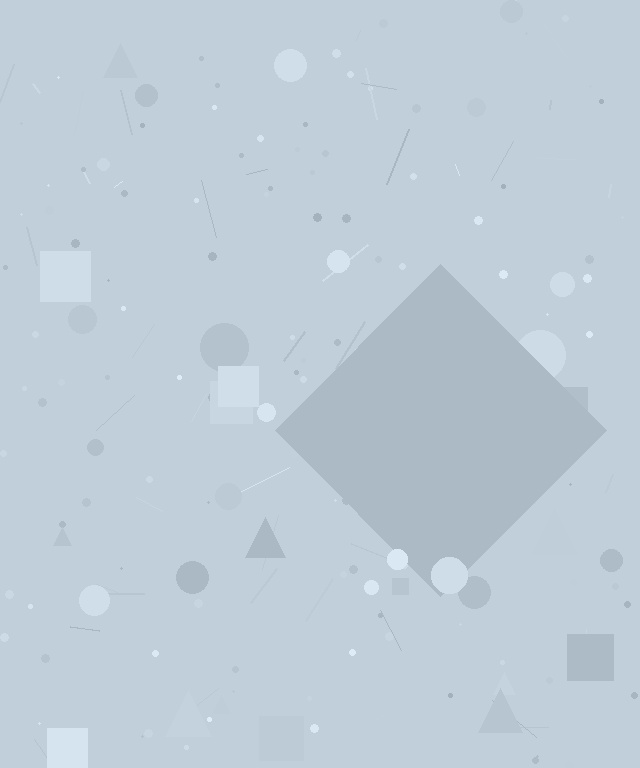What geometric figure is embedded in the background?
A diamond is embedded in the background.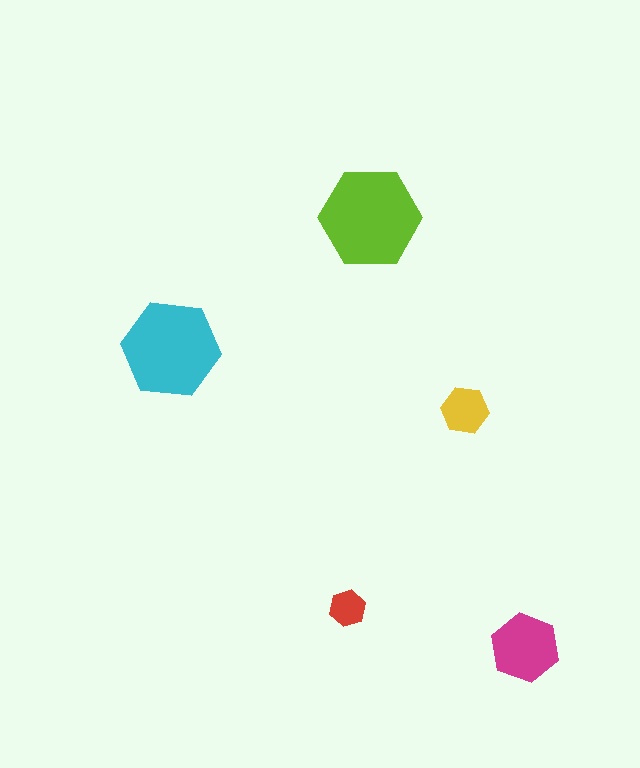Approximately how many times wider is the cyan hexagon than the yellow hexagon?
About 2 times wider.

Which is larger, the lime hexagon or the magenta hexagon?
The lime one.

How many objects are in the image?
There are 5 objects in the image.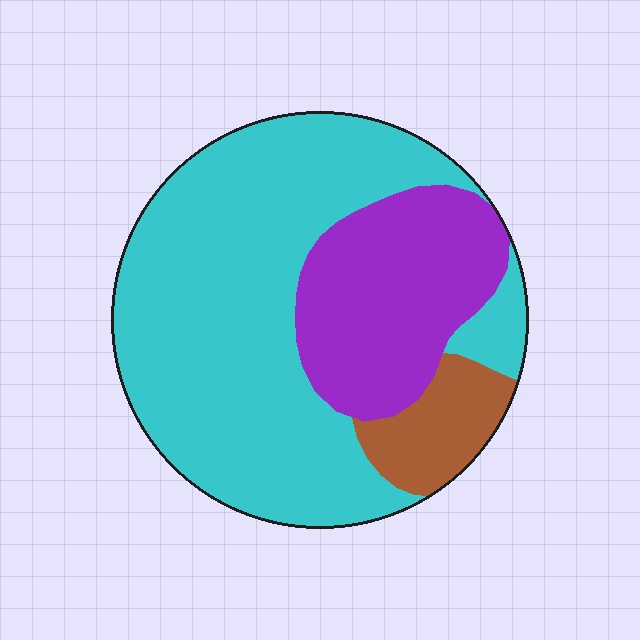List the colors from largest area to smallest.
From largest to smallest: cyan, purple, brown.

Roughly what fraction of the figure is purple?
Purple covers 26% of the figure.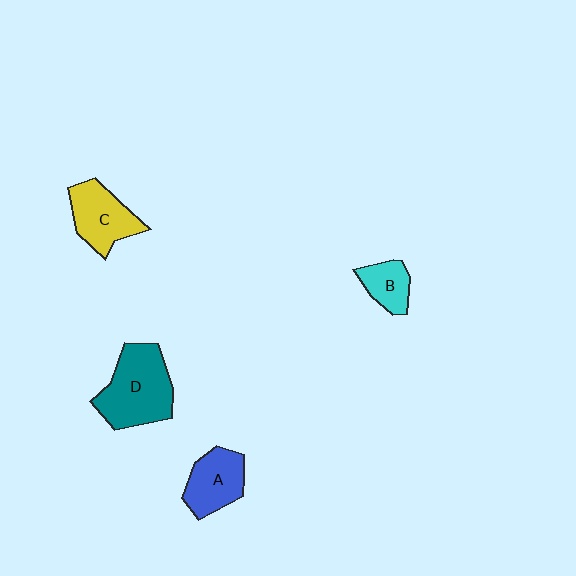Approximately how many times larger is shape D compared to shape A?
Approximately 1.5 times.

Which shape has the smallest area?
Shape B (cyan).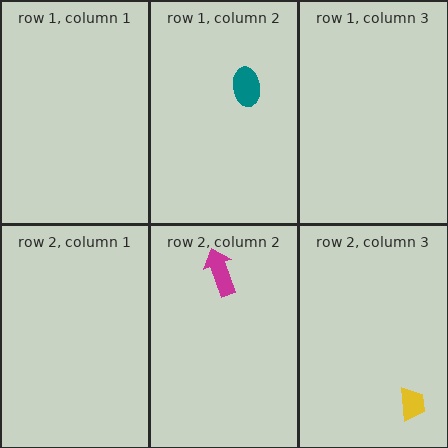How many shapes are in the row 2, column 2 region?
1.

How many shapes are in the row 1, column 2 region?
1.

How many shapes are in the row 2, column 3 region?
1.